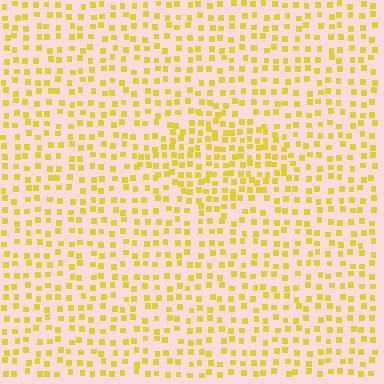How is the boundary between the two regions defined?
The boundary is defined by a change in element density (approximately 1.6x ratio). All elements are the same color, size, and shape.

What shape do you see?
I see a diamond.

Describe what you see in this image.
The image contains small yellow elements arranged at two different densities. A diamond-shaped region is visible where the elements are more densely packed than the surrounding area.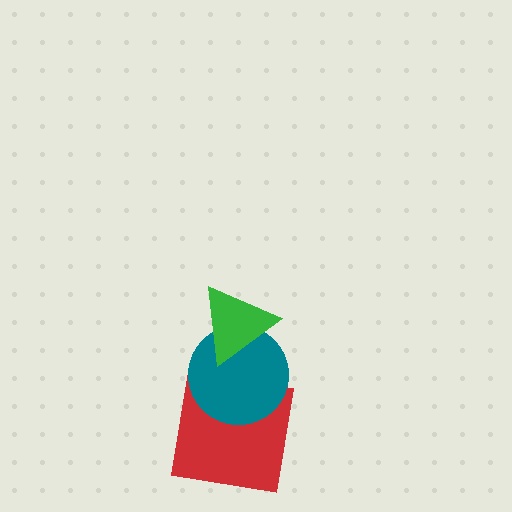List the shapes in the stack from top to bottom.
From top to bottom: the green triangle, the teal circle, the red square.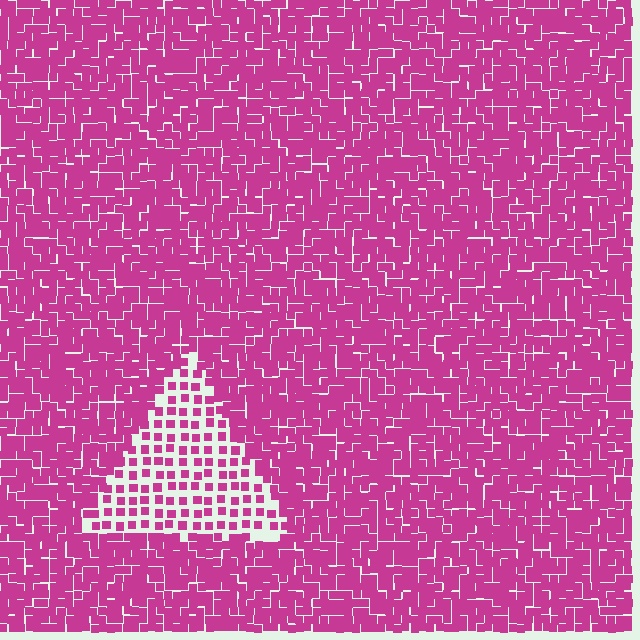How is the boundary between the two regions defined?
The boundary is defined by a change in element density (approximately 2.4x ratio). All elements are the same color, size, and shape.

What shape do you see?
I see a triangle.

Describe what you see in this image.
The image contains small magenta elements arranged at two different densities. A triangle-shaped region is visible where the elements are less densely packed than the surrounding area.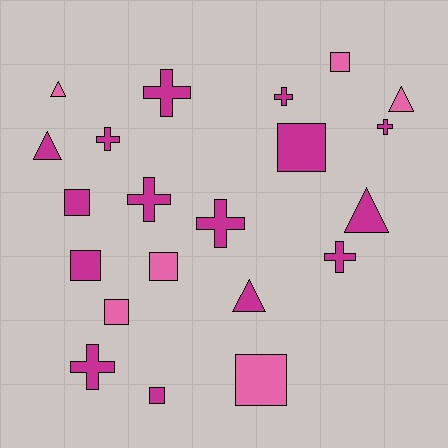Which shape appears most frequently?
Cross, with 8 objects.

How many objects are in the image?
There are 21 objects.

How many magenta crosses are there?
There are 8 magenta crosses.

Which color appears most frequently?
Magenta, with 15 objects.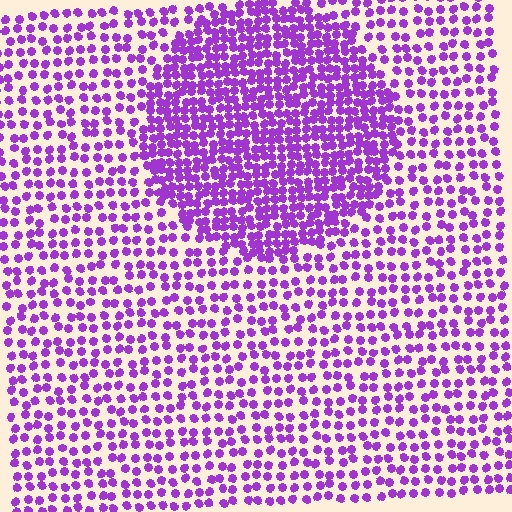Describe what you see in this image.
The image contains small purple elements arranged at two different densities. A circle-shaped region is visible where the elements are more densely packed than the surrounding area.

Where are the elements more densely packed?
The elements are more densely packed inside the circle boundary.